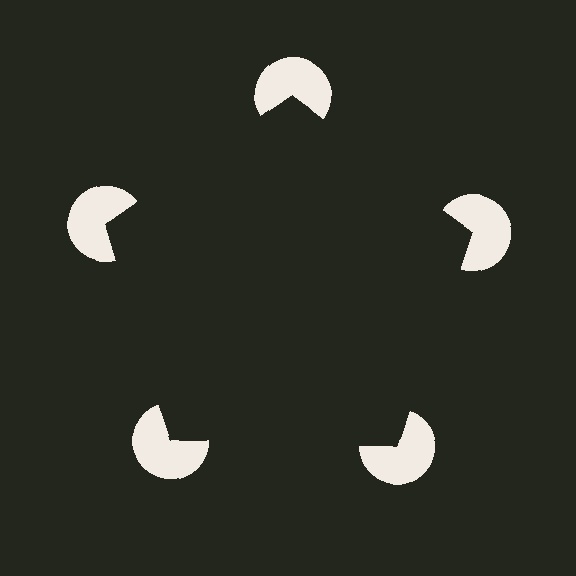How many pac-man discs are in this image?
There are 5 — one at each vertex of the illusory pentagon.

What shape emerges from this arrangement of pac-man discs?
An illusory pentagon — its edges are inferred from the aligned wedge cuts in the pac-man discs, not physically drawn.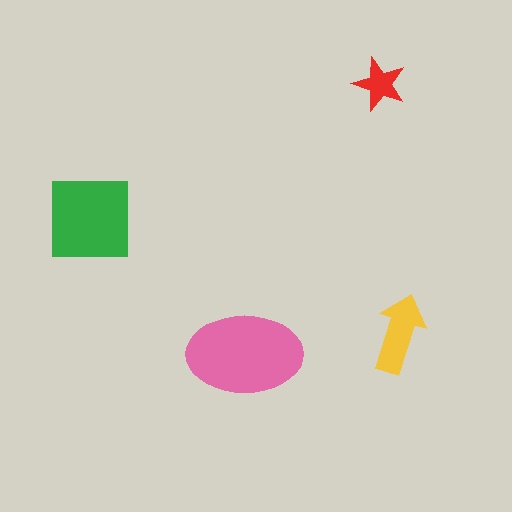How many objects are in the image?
There are 4 objects in the image.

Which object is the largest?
The pink ellipse.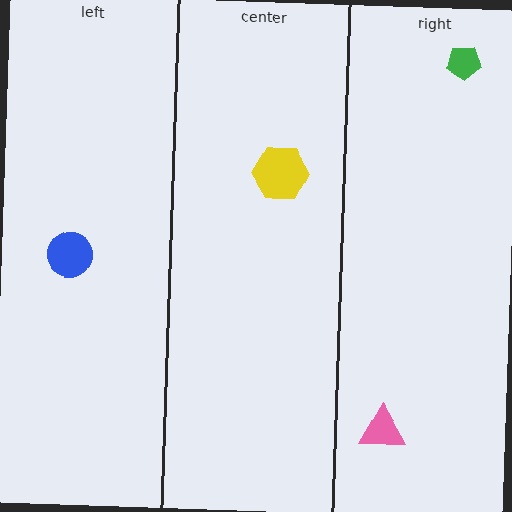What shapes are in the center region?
The yellow hexagon.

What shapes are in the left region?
The blue circle.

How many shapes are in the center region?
1.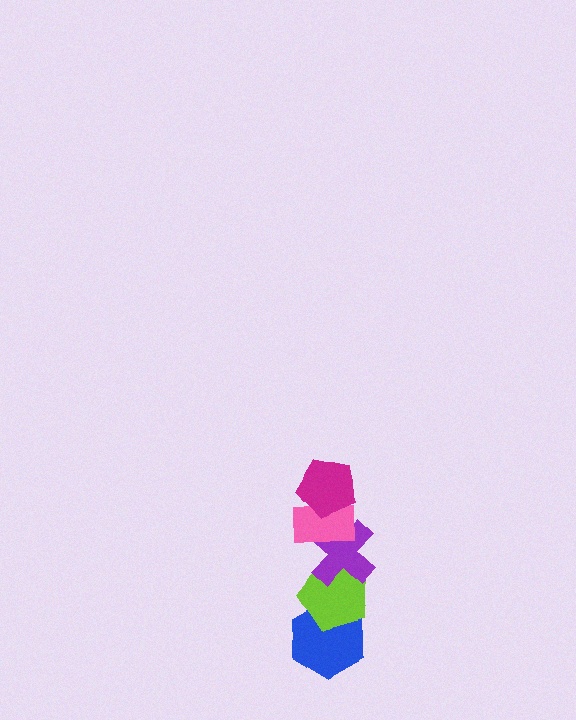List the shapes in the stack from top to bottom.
From top to bottom: the magenta pentagon, the pink rectangle, the purple cross, the lime pentagon, the blue hexagon.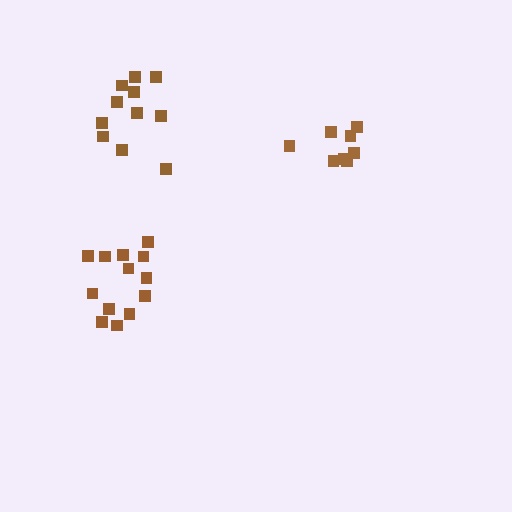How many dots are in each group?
Group 1: 8 dots, Group 2: 13 dots, Group 3: 11 dots (32 total).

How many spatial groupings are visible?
There are 3 spatial groupings.